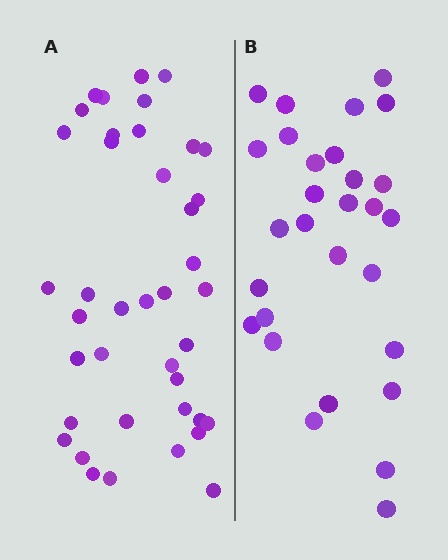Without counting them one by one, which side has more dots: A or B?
Region A (the left region) has more dots.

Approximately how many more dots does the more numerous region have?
Region A has roughly 12 or so more dots than region B.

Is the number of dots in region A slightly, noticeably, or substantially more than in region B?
Region A has noticeably more, but not dramatically so. The ratio is roughly 1.4 to 1.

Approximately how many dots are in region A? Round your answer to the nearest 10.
About 40 dots.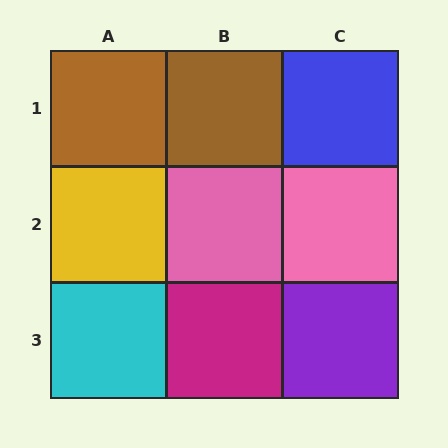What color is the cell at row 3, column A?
Cyan.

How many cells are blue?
1 cell is blue.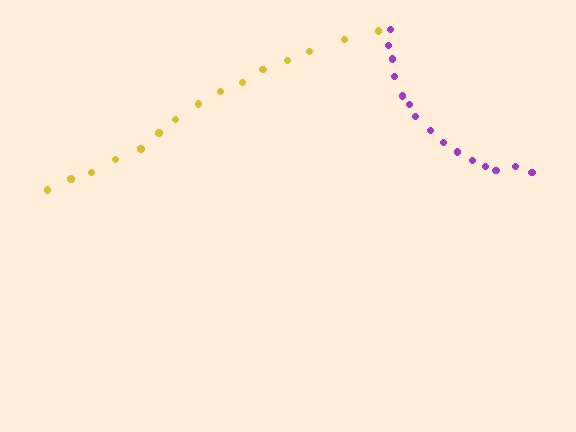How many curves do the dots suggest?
There are 2 distinct paths.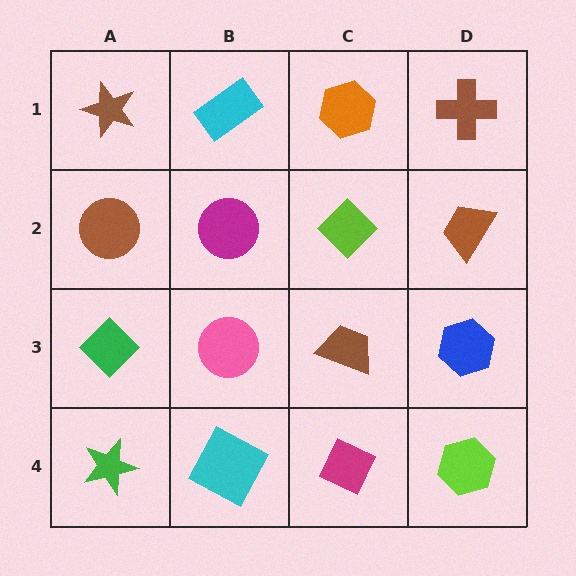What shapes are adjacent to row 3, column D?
A brown trapezoid (row 2, column D), a lime hexagon (row 4, column D), a brown trapezoid (row 3, column C).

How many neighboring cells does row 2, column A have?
3.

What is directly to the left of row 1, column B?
A brown star.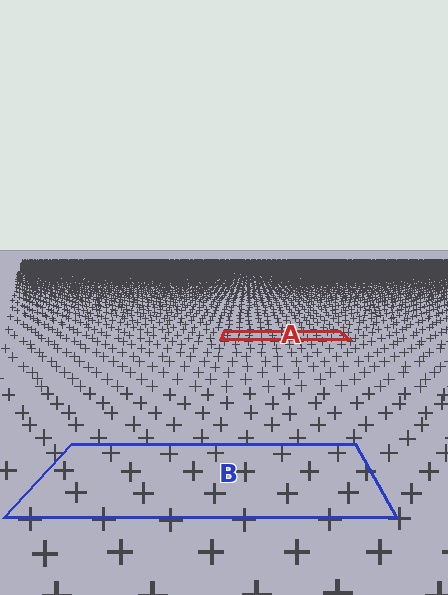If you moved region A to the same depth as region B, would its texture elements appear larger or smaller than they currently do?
They would appear larger. At a closer depth, the same texture elements are projected at a bigger on-screen size.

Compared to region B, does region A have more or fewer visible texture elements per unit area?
Region A has more texture elements per unit area — they are packed more densely because it is farther away.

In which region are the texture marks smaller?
The texture marks are smaller in region A, because it is farther away.